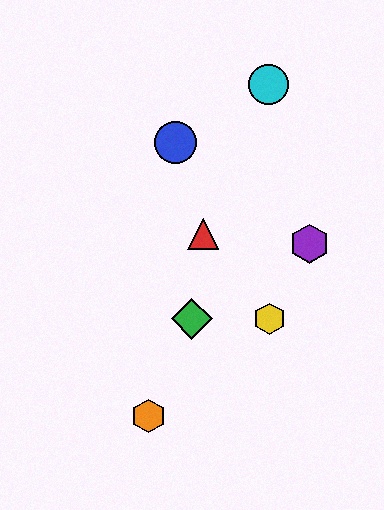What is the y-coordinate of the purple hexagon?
The purple hexagon is at y≈244.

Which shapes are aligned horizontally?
The green diamond, the yellow hexagon are aligned horizontally.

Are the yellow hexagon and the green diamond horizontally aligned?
Yes, both are at y≈319.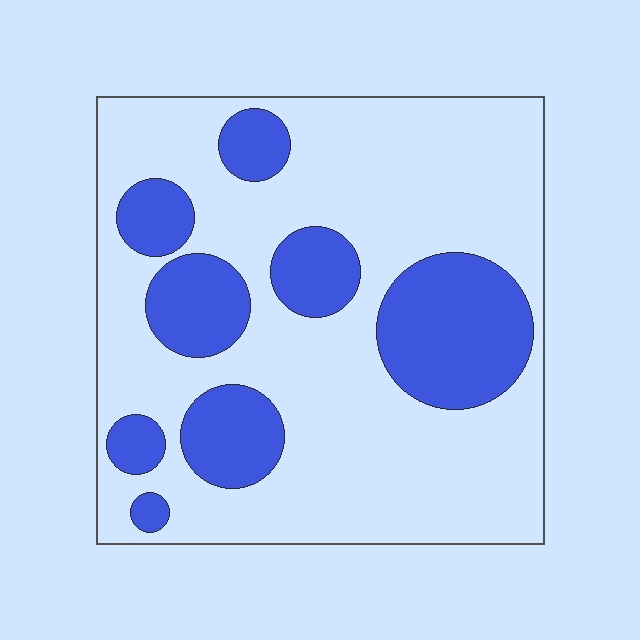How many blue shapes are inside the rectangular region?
8.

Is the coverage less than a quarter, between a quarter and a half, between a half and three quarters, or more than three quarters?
Between a quarter and a half.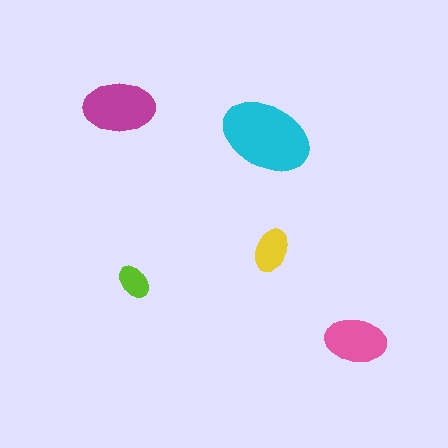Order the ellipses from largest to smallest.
the cyan one, the magenta one, the pink one, the yellow one, the lime one.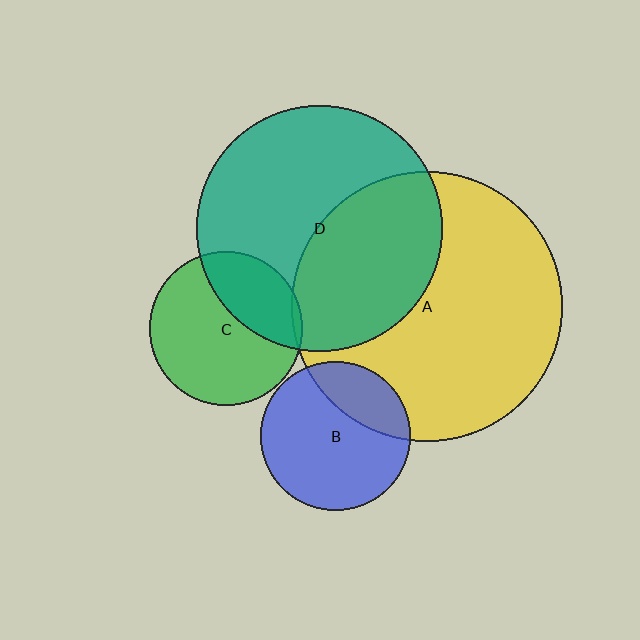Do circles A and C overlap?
Yes.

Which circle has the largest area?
Circle A (yellow).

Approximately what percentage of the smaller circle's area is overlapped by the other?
Approximately 5%.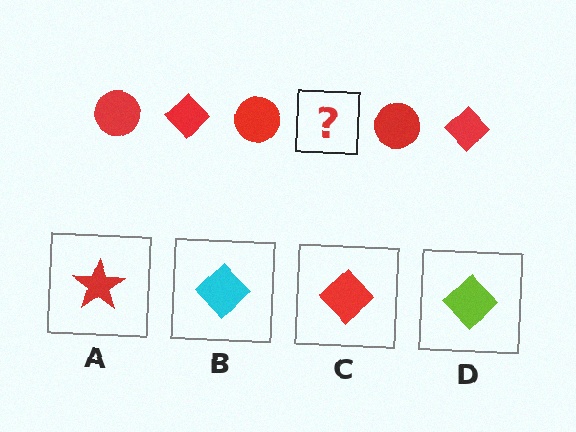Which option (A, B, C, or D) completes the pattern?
C.